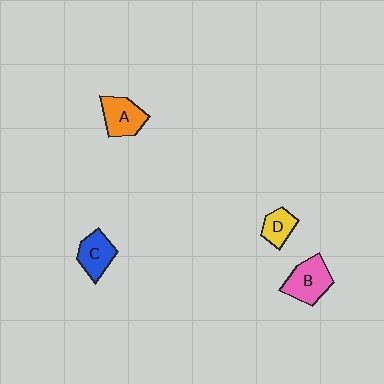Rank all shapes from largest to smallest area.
From largest to smallest: B (pink), A (orange), C (blue), D (yellow).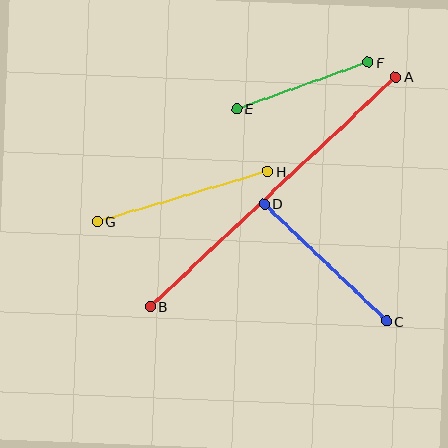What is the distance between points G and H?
The distance is approximately 178 pixels.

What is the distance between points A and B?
The distance is approximately 336 pixels.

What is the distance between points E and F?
The distance is approximately 139 pixels.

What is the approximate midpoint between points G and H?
The midpoint is at approximately (183, 196) pixels.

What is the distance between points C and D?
The distance is approximately 170 pixels.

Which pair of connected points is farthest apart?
Points A and B are farthest apart.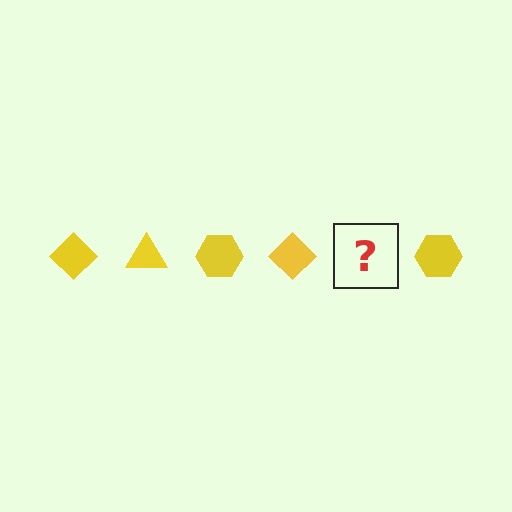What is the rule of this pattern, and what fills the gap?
The rule is that the pattern cycles through diamond, triangle, hexagon shapes in yellow. The gap should be filled with a yellow triangle.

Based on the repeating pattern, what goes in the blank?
The blank should be a yellow triangle.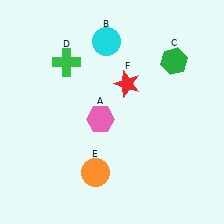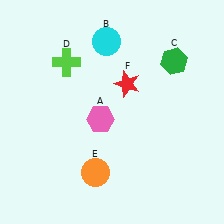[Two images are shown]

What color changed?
The cross (D) changed from green in Image 1 to lime in Image 2.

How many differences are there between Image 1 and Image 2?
There is 1 difference between the two images.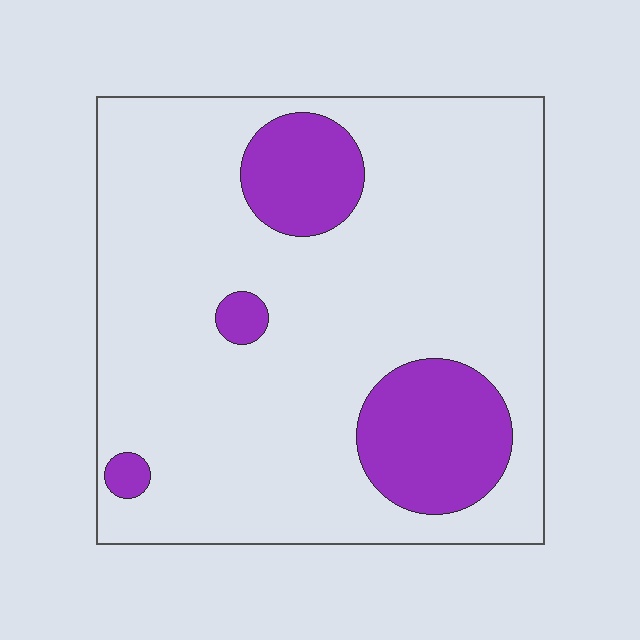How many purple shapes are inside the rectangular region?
4.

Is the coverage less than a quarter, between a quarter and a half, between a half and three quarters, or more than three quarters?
Less than a quarter.